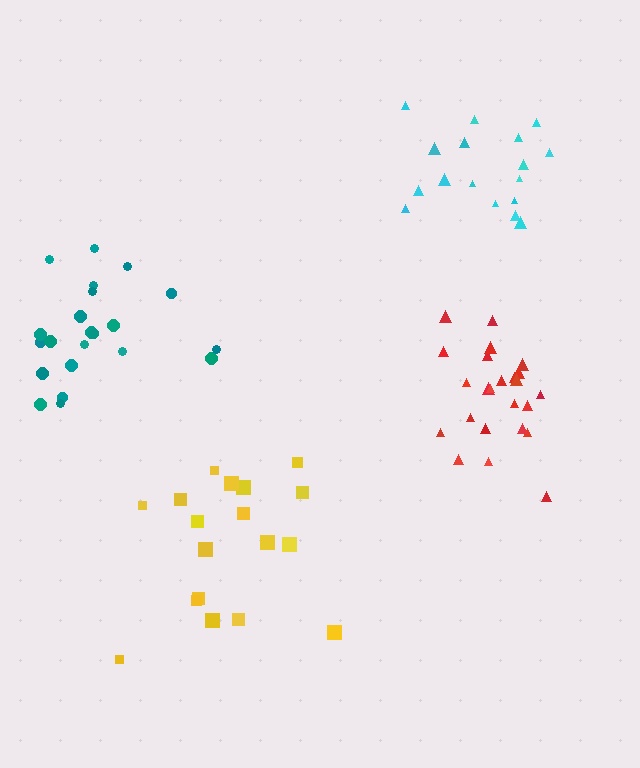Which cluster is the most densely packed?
Red.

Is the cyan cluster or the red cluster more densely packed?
Red.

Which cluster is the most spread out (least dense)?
Yellow.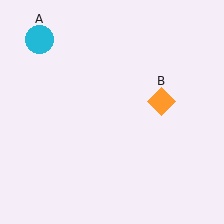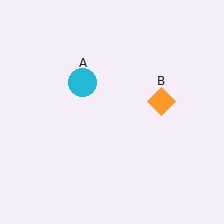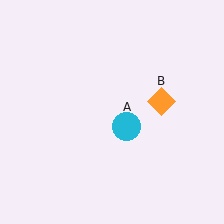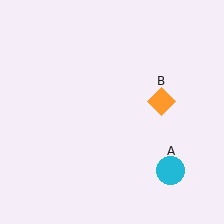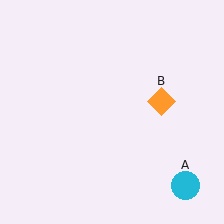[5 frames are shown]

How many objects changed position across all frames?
1 object changed position: cyan circle (object A).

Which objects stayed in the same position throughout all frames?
Orange diamond (object B) remained stationary.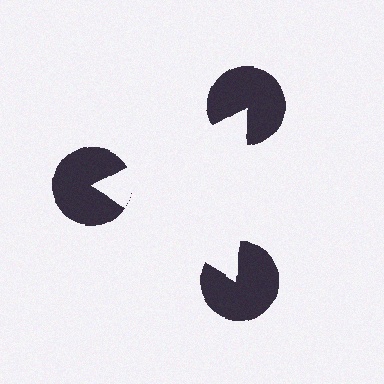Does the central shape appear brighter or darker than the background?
It typically appears slightly brighter than the background, even though no actual brightness change is drawn.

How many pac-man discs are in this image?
There are 3 — one at each vertex of the illusory triangle.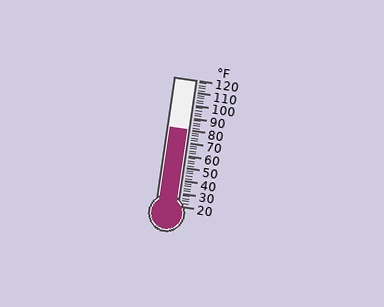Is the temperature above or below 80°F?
The temperature is at 80°F.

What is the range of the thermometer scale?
The thermometer scale ranges from 20°F to 120°F.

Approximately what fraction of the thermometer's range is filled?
The thermometer is filled to approximately 60% of its range.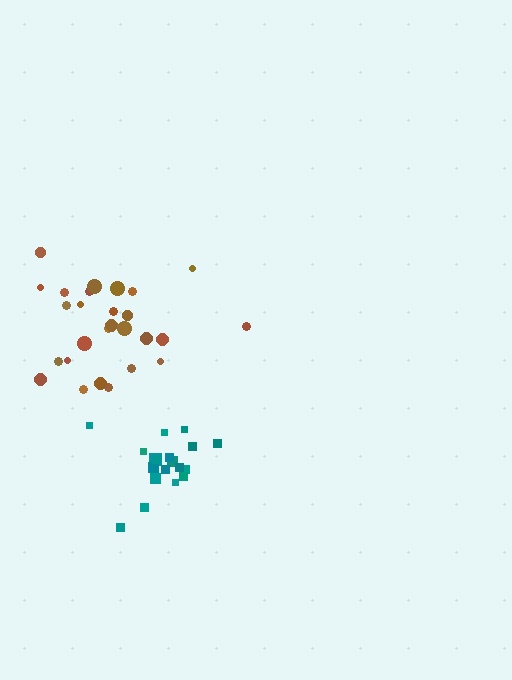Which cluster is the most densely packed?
Teal.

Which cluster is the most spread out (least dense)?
Brown.